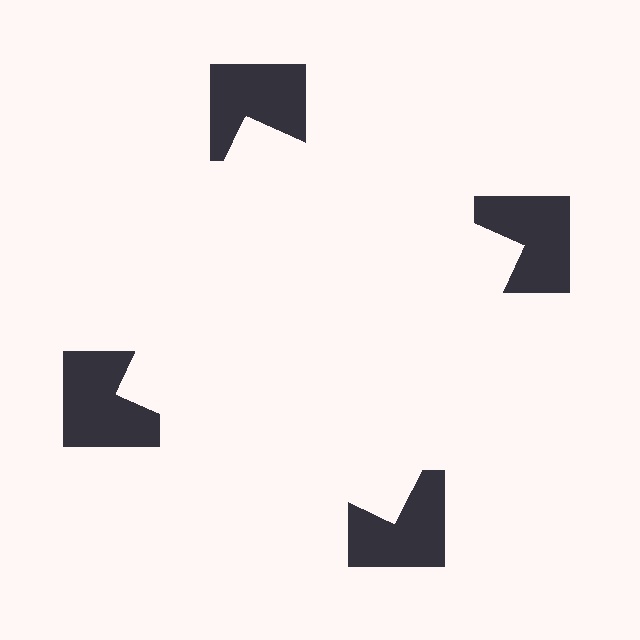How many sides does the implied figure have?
4 sides.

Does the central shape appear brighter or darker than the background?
It typically appears slightly brighter than the background, even though no actual brightness change is drawn.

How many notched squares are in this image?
There are 4 — one at each vertex of the illusory square.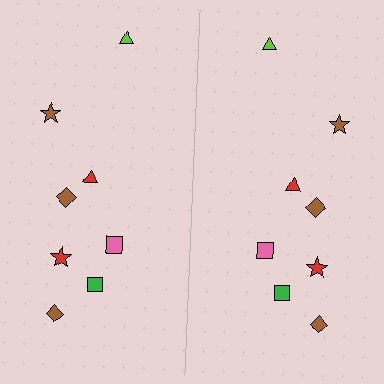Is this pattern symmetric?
Yes, this pattern has bilateral (reflection) symmetry.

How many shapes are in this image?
There are 16 shapes in this image.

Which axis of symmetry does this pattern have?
The pattern has a vertical axis of symmetry running through the center of the image.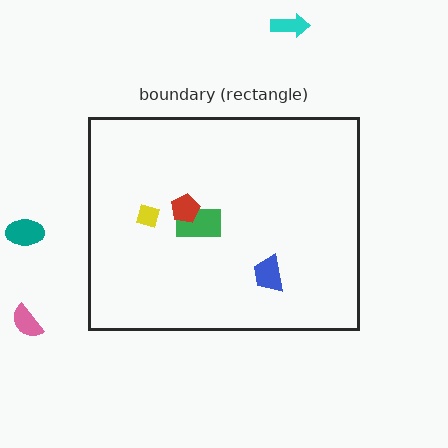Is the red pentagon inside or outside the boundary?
Inside.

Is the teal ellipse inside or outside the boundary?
Outside.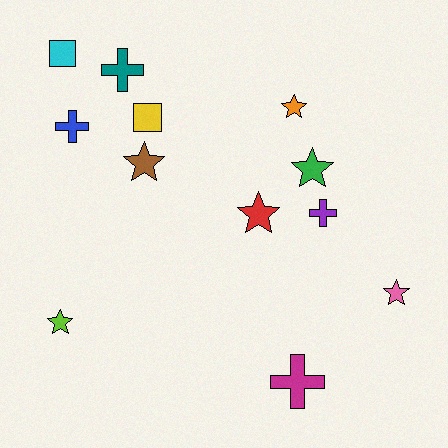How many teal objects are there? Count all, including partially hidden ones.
There is 1 teal object.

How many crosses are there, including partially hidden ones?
There are 4 crosses.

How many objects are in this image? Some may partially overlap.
There are 12 objects.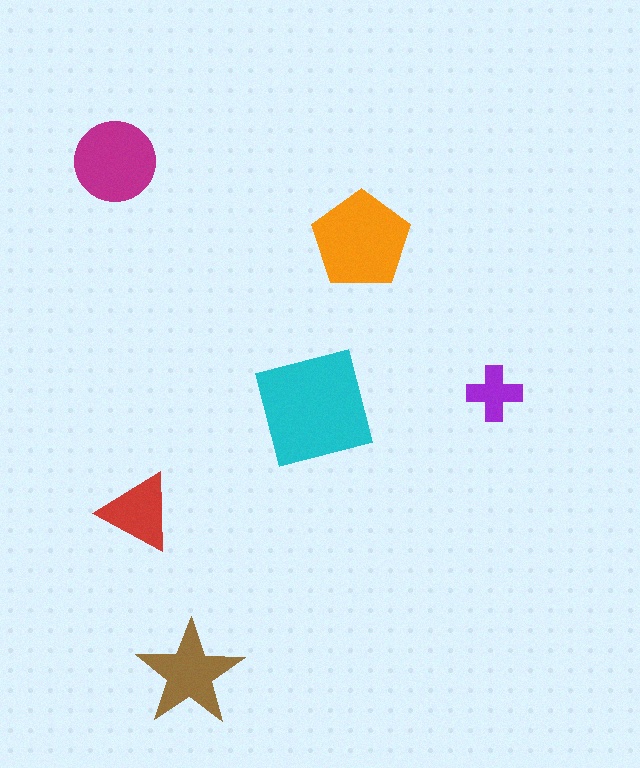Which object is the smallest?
The purple cross.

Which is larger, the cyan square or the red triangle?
The cyan square.